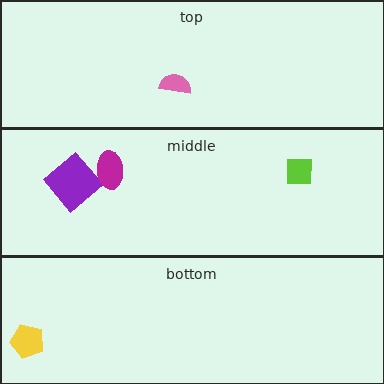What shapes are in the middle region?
The purple diamond, the magenta ellipse, the lime square.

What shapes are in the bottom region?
The yellow pentagon.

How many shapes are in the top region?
1.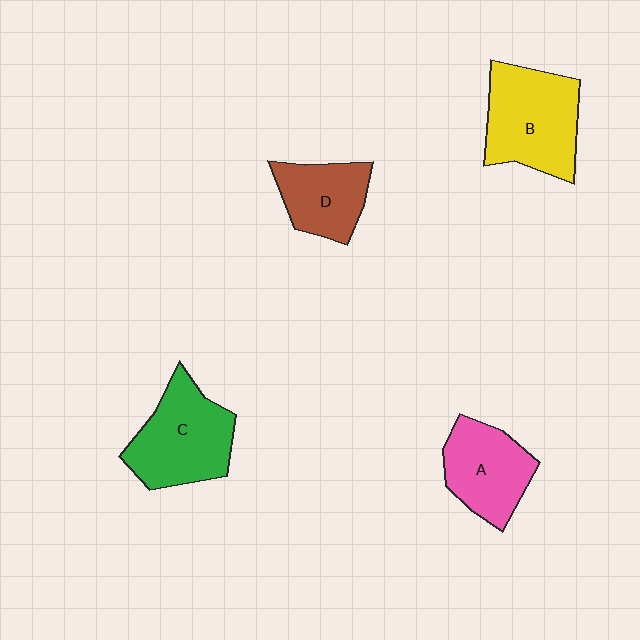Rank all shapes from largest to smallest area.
From largest to smallest: B (yellow), C (green), A (pink), D (brown).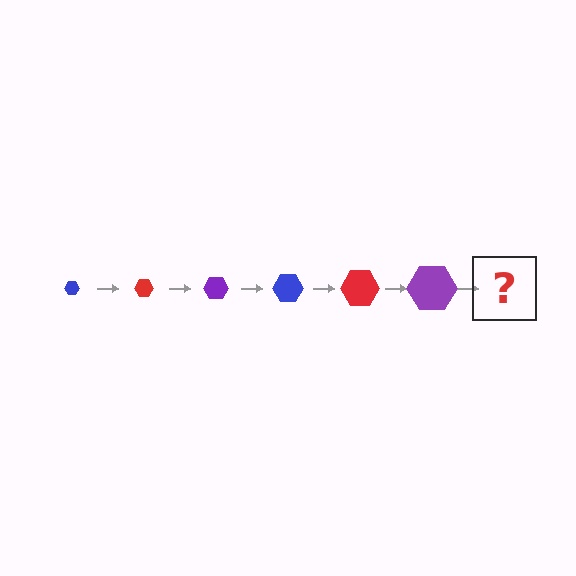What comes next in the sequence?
The next element should be a blue hexagon, larger than the previous one.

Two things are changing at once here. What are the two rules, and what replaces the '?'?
The two rules are that the hexagon grows larger each step and the color cycles through blue, red, and purple. The '?' should be a blue hexagon, larger than the previous one.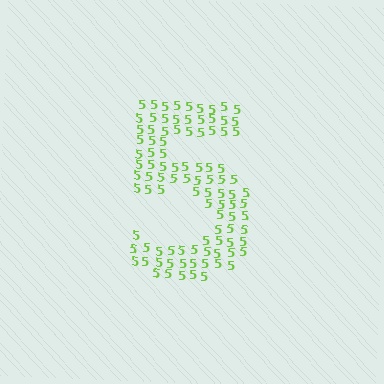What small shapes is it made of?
It is made of small digit 5's.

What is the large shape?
The large shape is the digit 5.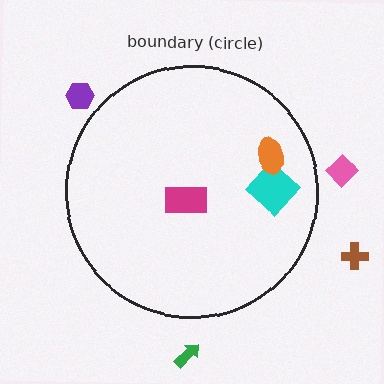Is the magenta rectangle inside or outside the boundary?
Inside.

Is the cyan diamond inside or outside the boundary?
Inside.